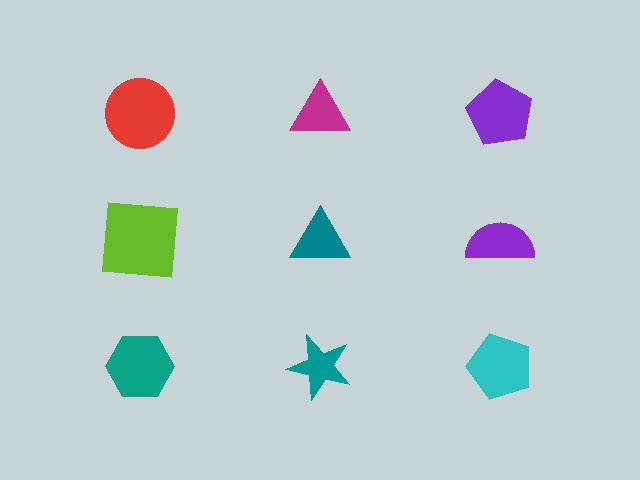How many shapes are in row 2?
3 shapes.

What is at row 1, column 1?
A red circle.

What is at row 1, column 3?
A purple pentagon.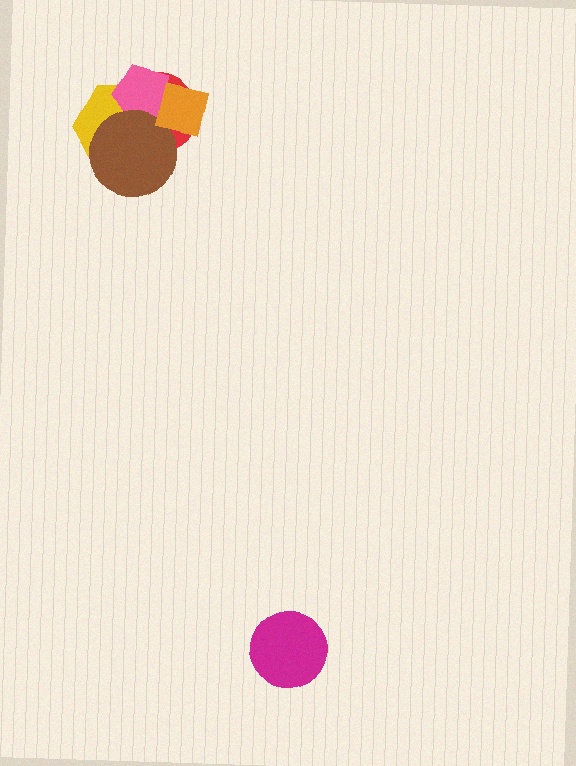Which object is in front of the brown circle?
The orange square is in front of the brown circle.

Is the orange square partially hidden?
No, no other shape covers it.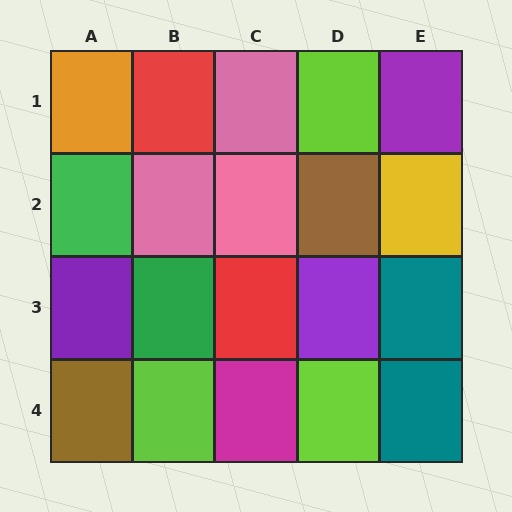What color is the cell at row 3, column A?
Purple.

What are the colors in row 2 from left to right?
Green, pink, pink, brown, yellow.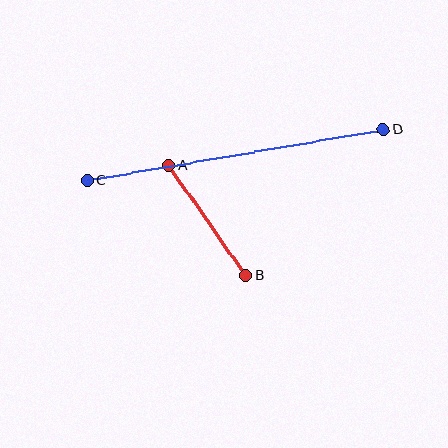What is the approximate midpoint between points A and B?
The midpoint is at approximately (207, 220) pixels.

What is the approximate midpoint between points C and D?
The midpoint is at approximately (235, 155) pixels.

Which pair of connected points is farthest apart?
Points C and D are farthest apart.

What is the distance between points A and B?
The distance is approximately 134 pixels.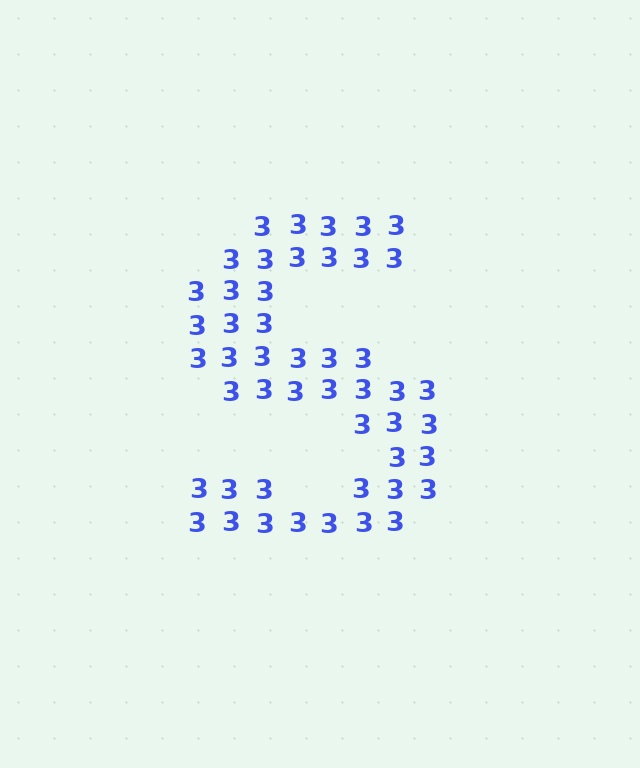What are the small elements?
The small elements are digit 3's.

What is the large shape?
The large shape is the letter S.